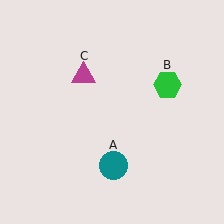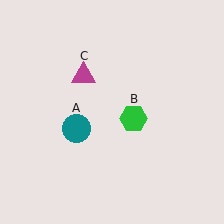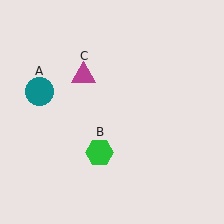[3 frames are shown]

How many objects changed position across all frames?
2 objects changed position: teal circle (object A), green hexagon (object B).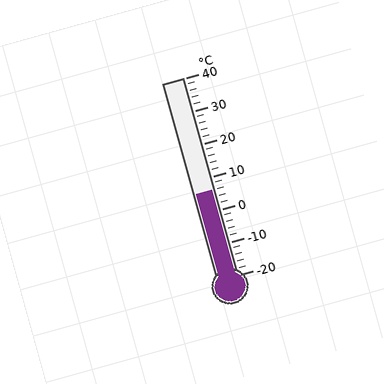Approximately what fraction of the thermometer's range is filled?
The thermometer is filled to approximately 45% of its range.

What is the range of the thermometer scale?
The thermometer scale ranges from -20°C to 40°C.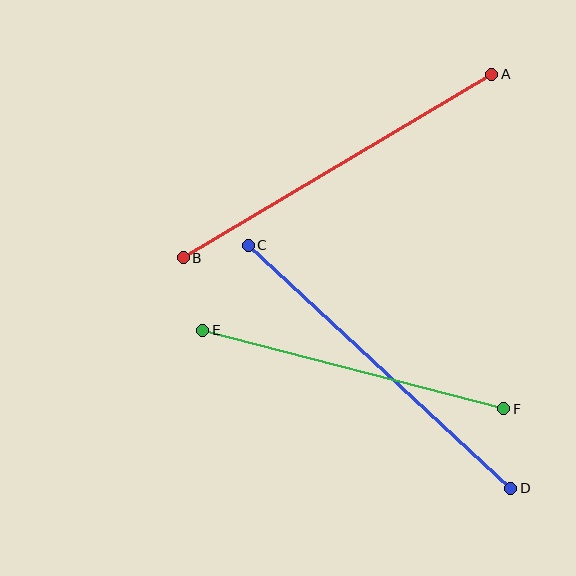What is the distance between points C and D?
The distance is approximately 357 pixels.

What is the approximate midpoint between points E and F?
The midpoint is at approximately (353, 369) pixels.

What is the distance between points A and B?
The distance is approximately 359 pixels.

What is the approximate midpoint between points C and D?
The midpoint is at approximately (379, 367) pixels.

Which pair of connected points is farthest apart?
Points A and B are farthest apart.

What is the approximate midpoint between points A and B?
The midpoint is at approximately (337, 166) pixels.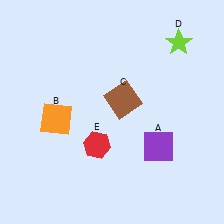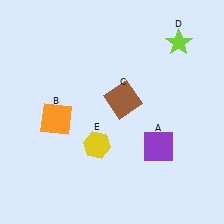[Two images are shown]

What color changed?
The hexagon (E) changed from red in Image 1 to yellow in Image 2.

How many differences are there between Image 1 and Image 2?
There is 1 difference between the two images.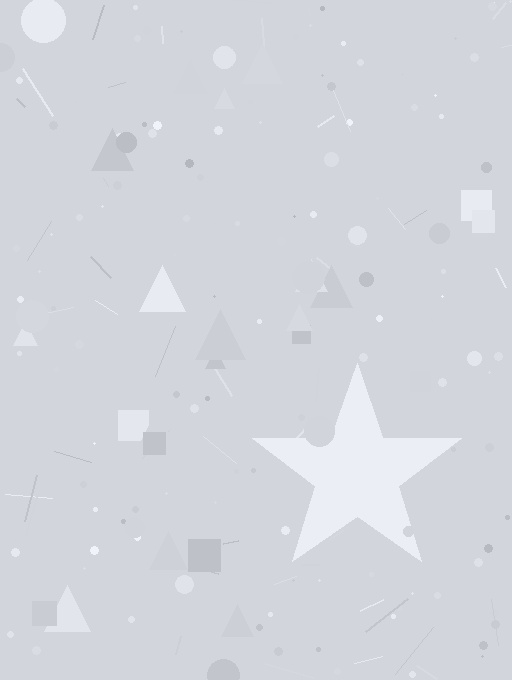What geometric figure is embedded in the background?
A star is embedded in the background.